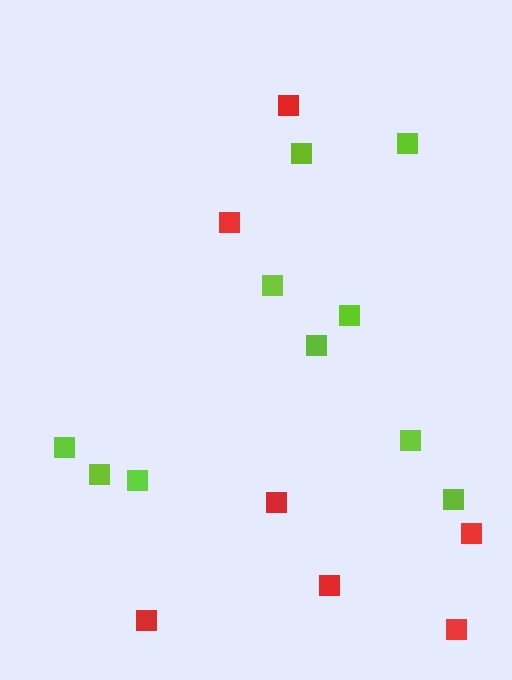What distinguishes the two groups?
There are 2 groups: one group of red squares (7) and one group of lime squares (10).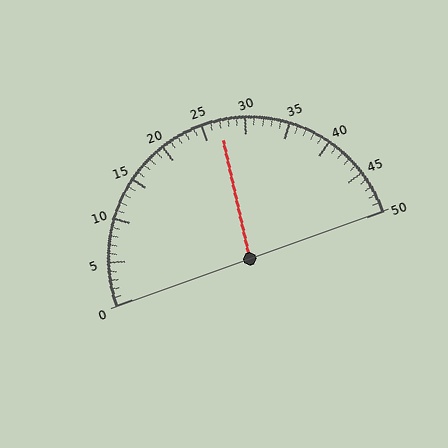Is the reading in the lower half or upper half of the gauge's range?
The reading is in the upper half of the range (0 to 50).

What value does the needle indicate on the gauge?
The needle indicates approximately 27.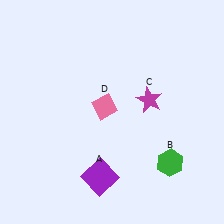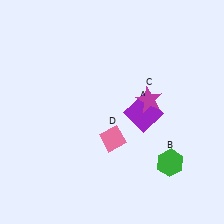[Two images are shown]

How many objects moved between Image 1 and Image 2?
2 objects moved between the two images.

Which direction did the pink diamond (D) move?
The pink diamond (D) moved down.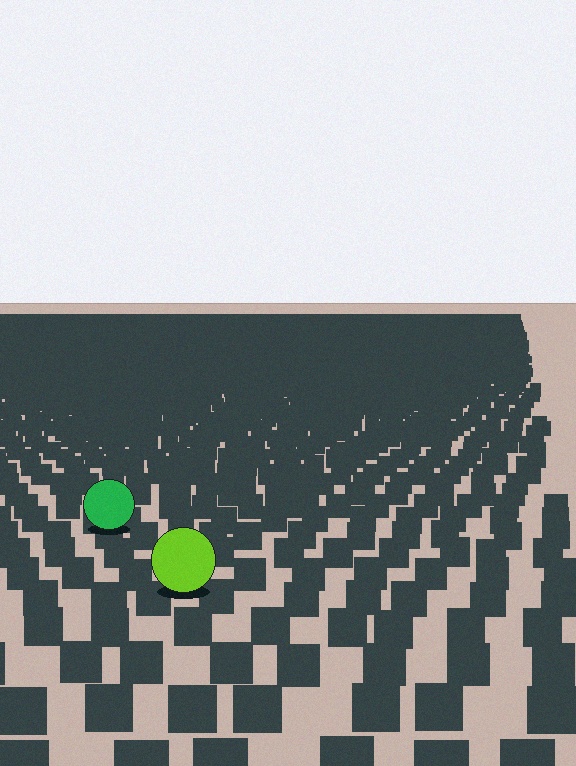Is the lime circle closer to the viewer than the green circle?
Yes. The lime circle is closer — you can tell from the texture gradient: the ground texture is coarser near it.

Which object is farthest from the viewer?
The green circle is farthest from the viewer. It appears smaller and the ground texture around it is denser.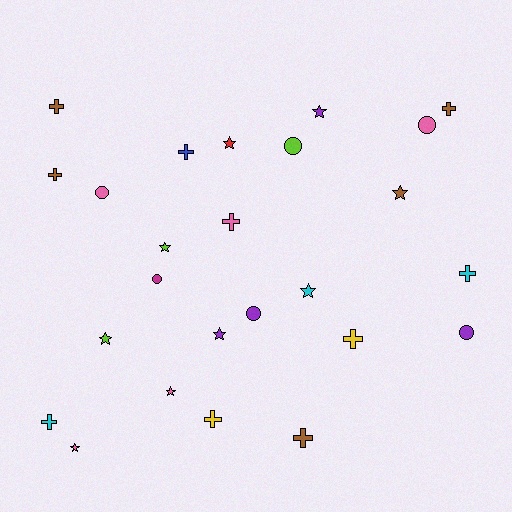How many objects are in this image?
There are 25 objects.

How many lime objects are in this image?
There are 3 lime objects.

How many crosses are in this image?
There are 10 crosses.